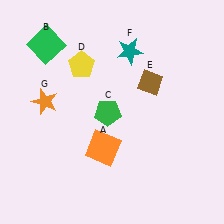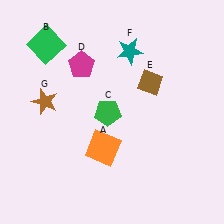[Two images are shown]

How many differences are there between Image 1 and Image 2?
There are 2 differences between the two images.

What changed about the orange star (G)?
In Image 1, G is orange. In Image 2, it changed to brown.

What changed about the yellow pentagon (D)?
In Image 1, D is yellow. In Image 2, it changed to magenta.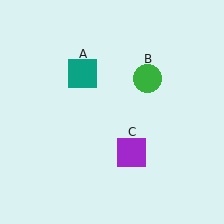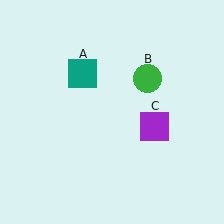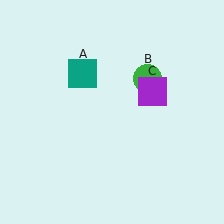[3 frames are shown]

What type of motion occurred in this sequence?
The purple square (object C) rotated counterclockwise around the center of the scene.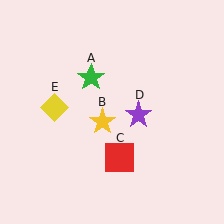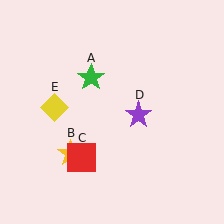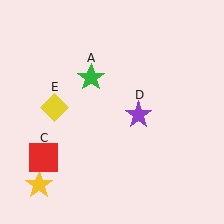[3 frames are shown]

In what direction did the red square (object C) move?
The red square (object C) moved left.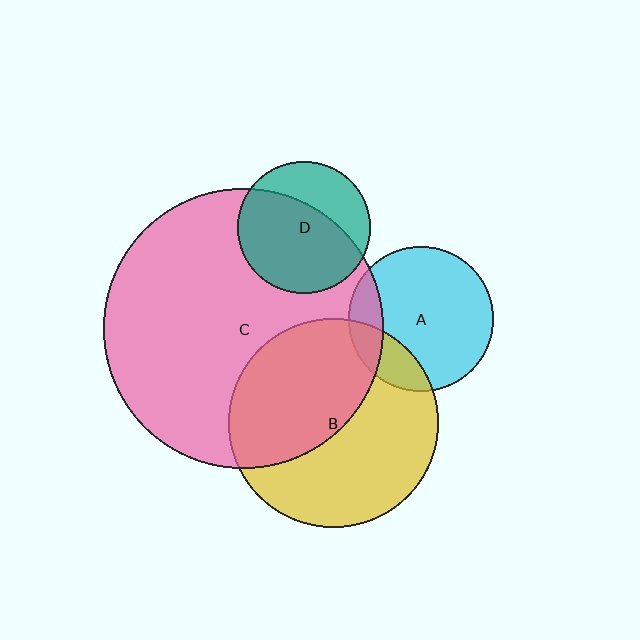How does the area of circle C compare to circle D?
Approximately 4.5 times.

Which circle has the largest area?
Circle C (pink).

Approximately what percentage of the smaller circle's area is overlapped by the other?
Approximately 20%.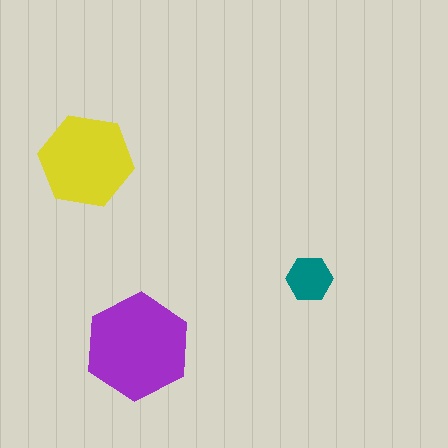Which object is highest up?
The yellow hexagon is topmost.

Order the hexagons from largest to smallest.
the purple one, the yellow one, the teal one.